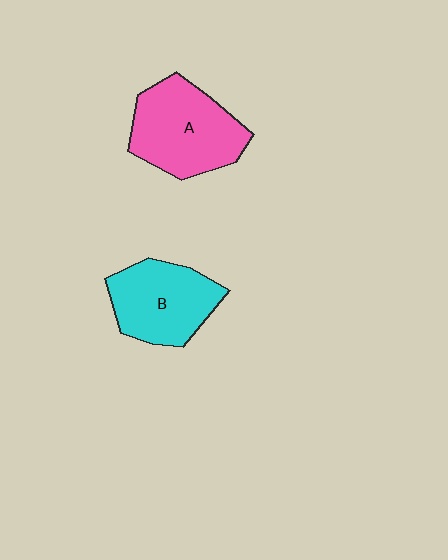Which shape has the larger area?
Shape A (pink).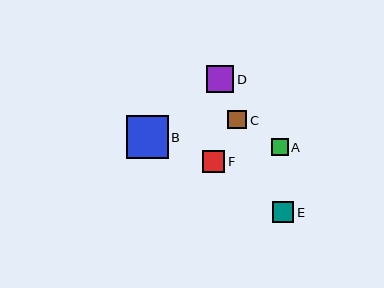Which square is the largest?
Square B is the largest with a size of approximately 42 pixels.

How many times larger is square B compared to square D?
Square B is approximately 1.5 times the size of square D.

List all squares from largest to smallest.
From largest to smallest: B, D, F, E, C, A.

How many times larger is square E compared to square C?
Square E is approximately 1.1 times the size of square C.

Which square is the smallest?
Square A is the smallest with a size of approximately 17 pixels.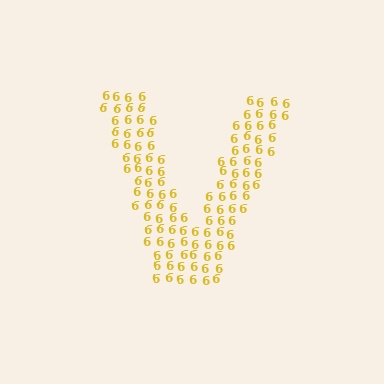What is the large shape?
The large shape is the letter V.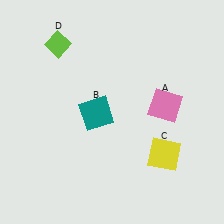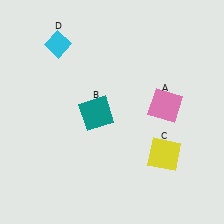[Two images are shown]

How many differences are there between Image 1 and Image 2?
There is 1 difference between the two images.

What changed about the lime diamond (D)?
In Image 1, D is lime. In Image 2, it changed to cyan.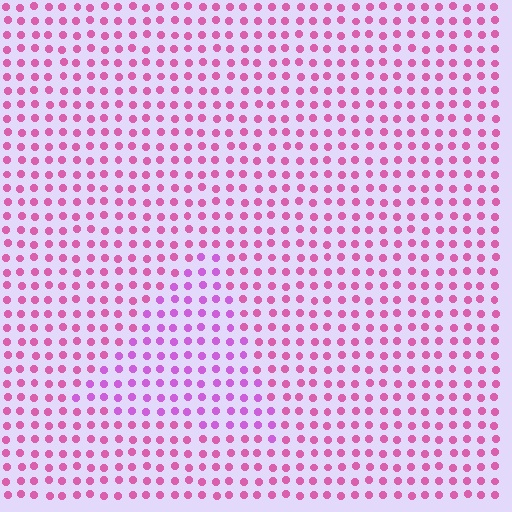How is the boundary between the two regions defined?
The boundary is defined purely by a slight shift in hue (about 29 degrees). Spacing, size, and orientation are identical on both sides.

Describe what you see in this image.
The image is filled with small pink elements in a uniform arrangement. A triangle-shaped region is visible where the elements are tinted to a slightly different hue, forming a subtle color boundary.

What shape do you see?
I see a triangle.